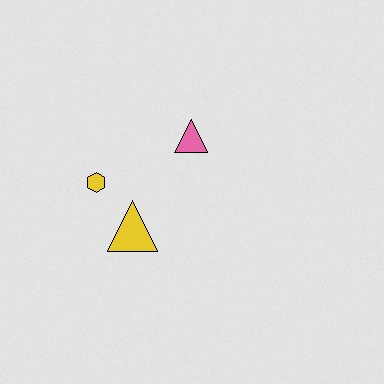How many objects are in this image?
There are 3 objects.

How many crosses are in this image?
There are no crosses.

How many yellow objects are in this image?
There are 2 yellow objects.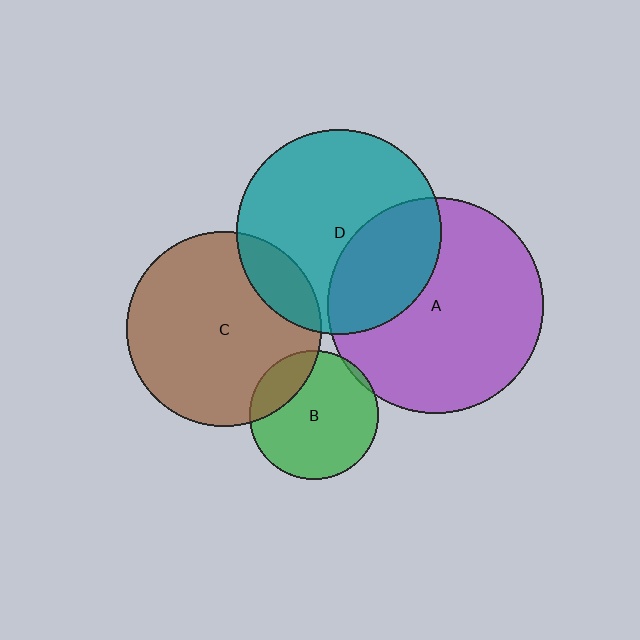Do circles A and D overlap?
Yes.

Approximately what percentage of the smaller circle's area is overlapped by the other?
Approximately 35%.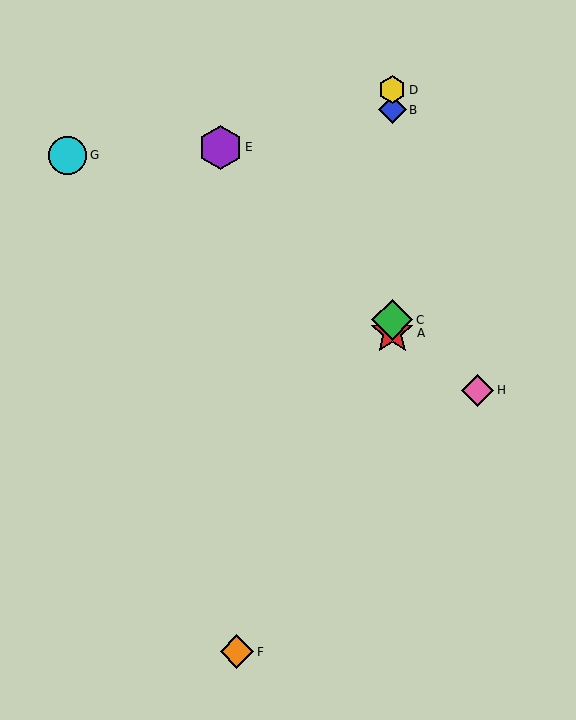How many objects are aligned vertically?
4 objects (A, B, C, D) are aligned vertically.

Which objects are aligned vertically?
Objects A, B, C, D are aligned vertically.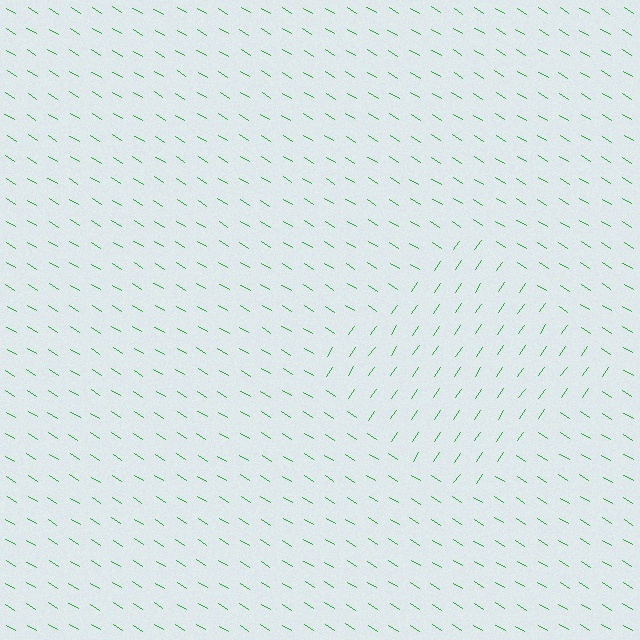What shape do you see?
I see a diamond.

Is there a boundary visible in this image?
Yes, there is a texture boundary formed by a change in line orientation.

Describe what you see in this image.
The image is filled with small green line segments. A diamond region in the image has lines oriented differently from the surrounding lines, creating a visible texture boundary.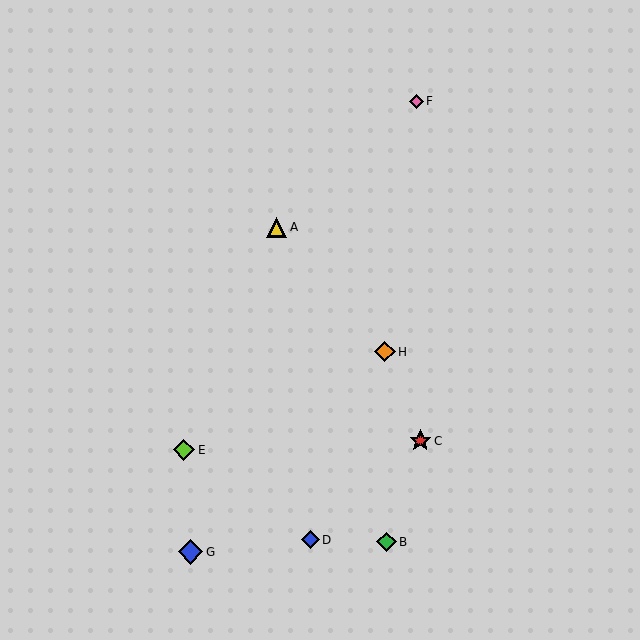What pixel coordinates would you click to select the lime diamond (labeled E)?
Click at (184, 450) to select the lime diamond E.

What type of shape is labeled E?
Shape E is a lime diamond.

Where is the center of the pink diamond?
The center of the pink diamond is at (416, 101).